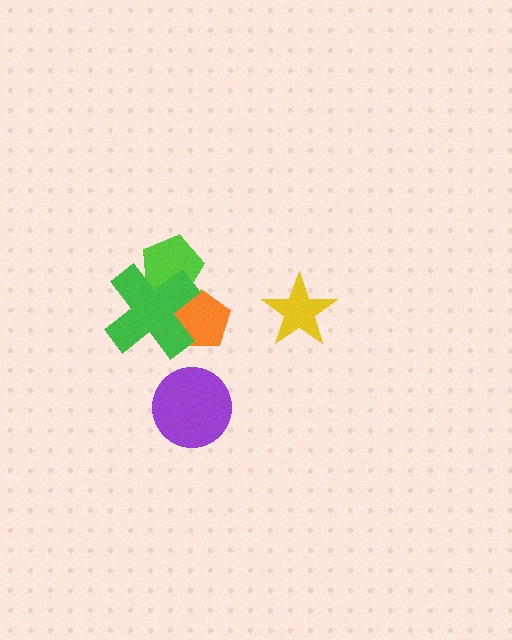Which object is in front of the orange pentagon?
The green cross is in front of the orange pentagon.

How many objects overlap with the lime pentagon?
1 object overlaps with the lime pentagon.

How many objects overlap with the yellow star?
0 objects overlap with the yellow star.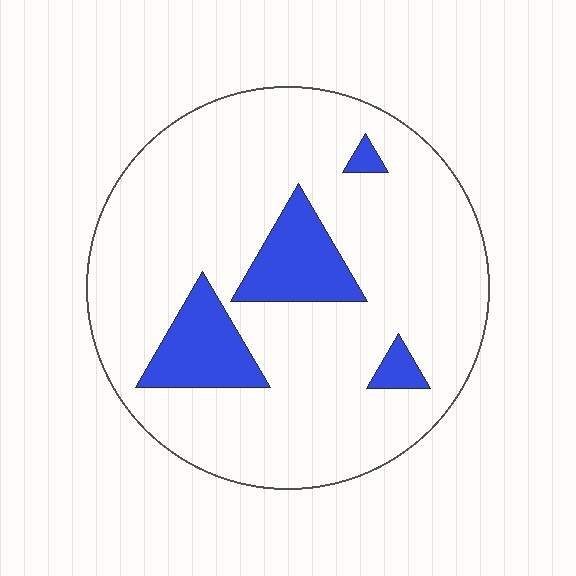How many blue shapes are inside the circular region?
4.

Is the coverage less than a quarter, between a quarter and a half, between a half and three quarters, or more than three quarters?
Less than a quarter.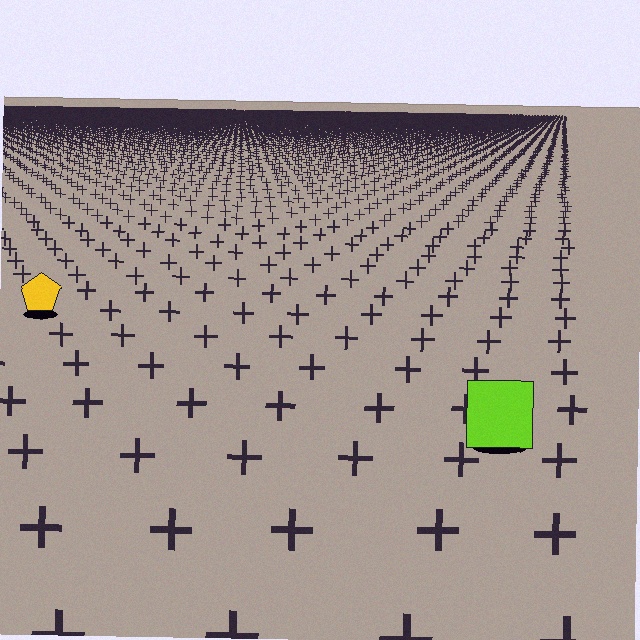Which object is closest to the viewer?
The lime square is closest. The texture marks near it are larger and more spread out.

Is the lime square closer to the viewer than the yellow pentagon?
Yes. The lime square is closer — you can tell from the texture gradient: the ground texture is coarser near it.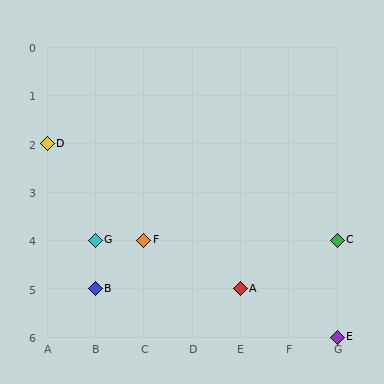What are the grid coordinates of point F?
Point F is at grid coordinates (C, 4).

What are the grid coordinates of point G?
Point G is at grid coordinates (B, 4).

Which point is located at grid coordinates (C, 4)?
Point F is at (C, 4).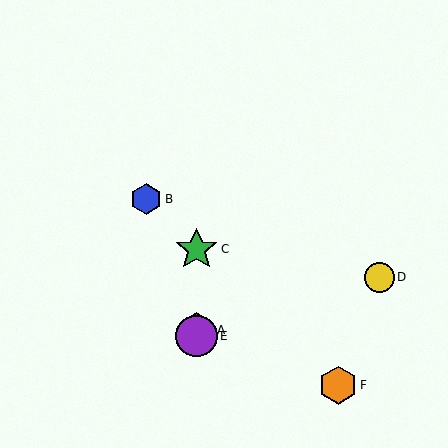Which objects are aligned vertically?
Objects A, C, E are aligned vertically.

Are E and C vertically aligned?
Yes, both are at x≈196.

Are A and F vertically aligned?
No, A is at x≈196 and F is at x≈338.